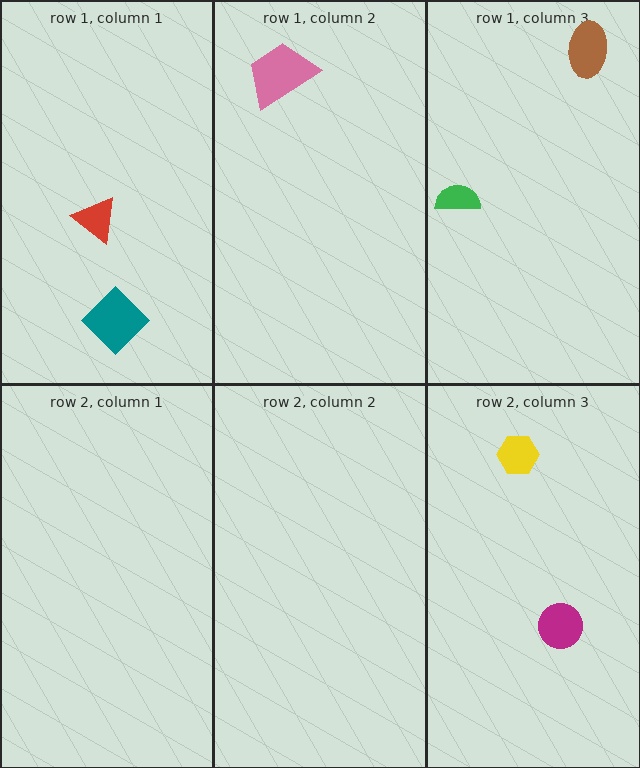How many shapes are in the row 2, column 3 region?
2.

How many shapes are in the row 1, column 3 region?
2.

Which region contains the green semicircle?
The row 1, column 3 region.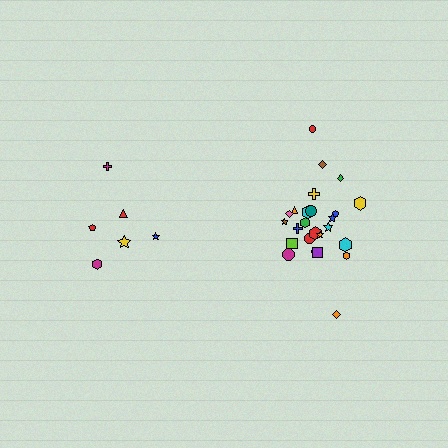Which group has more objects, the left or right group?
The right group.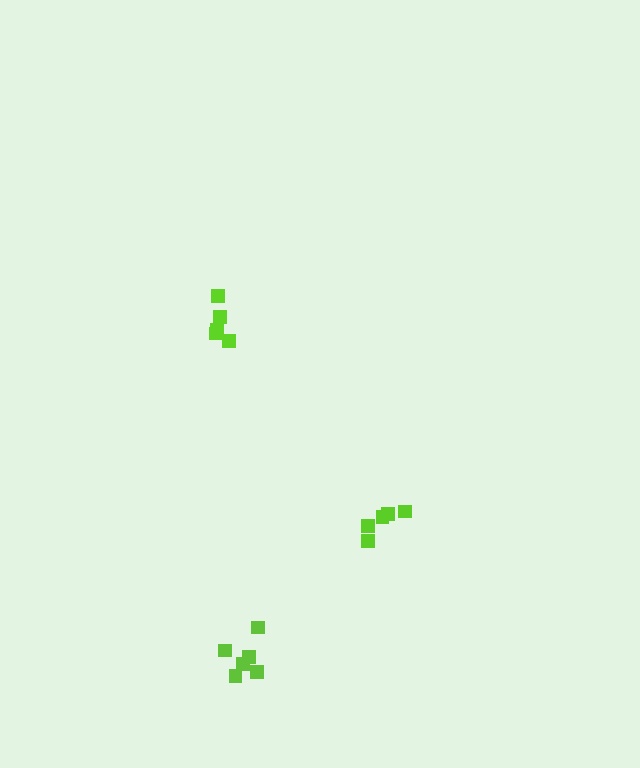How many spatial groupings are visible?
There are 3 spatial groupings.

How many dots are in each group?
Group 1: 6 dots, Group 2: 5 dots, Group 3: 5 dots (16 total).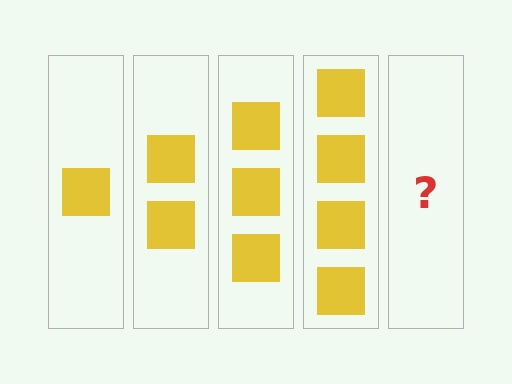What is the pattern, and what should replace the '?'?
The pattern is that each step adds one more square. The '?' should be 5 squares.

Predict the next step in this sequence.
The next step is 5 squares.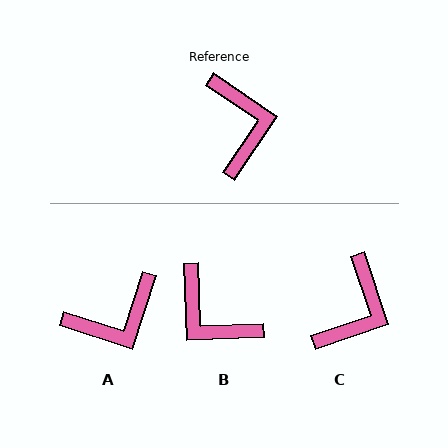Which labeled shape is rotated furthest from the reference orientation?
B, about 144 degrees away.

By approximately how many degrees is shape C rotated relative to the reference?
Approximately 37 degrees clockwise.